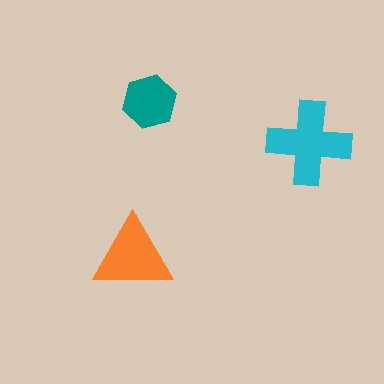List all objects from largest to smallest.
The cyan cross, the orange triangle, the teal hexagon.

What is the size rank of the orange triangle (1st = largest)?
2nd.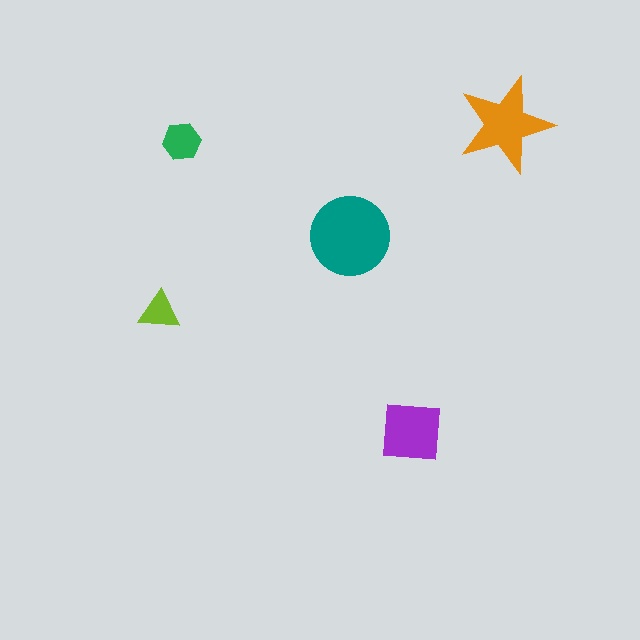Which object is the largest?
The teal circle.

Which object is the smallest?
The lime triangle.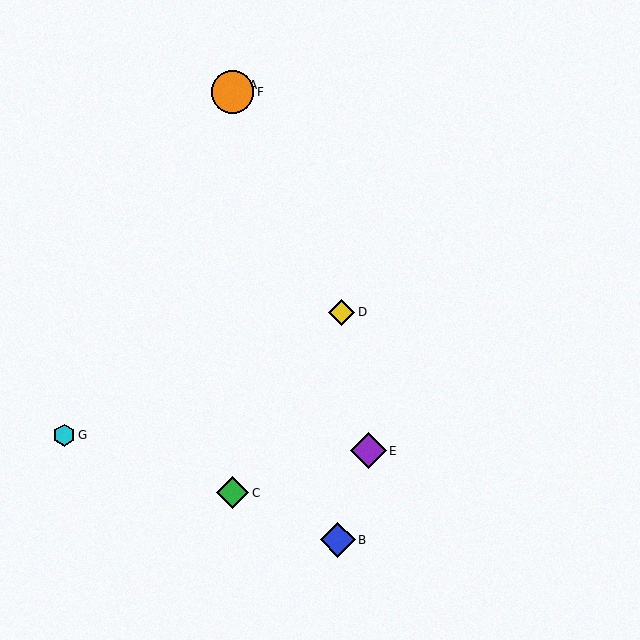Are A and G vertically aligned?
No, A is at x≈233 and G is at x≈64.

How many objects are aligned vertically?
3 objects (A, C, F) are aligned vertically.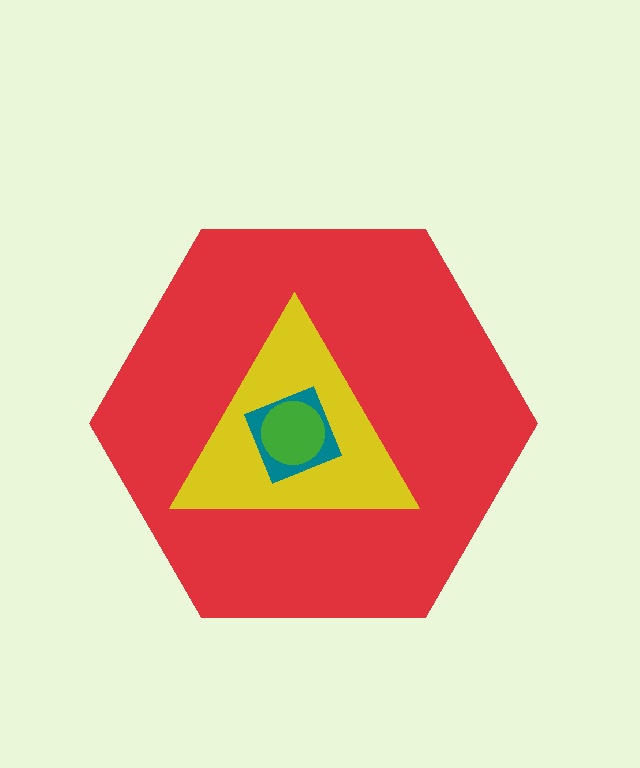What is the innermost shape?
The green circle.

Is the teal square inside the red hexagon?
Yes.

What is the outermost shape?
The red hexagon.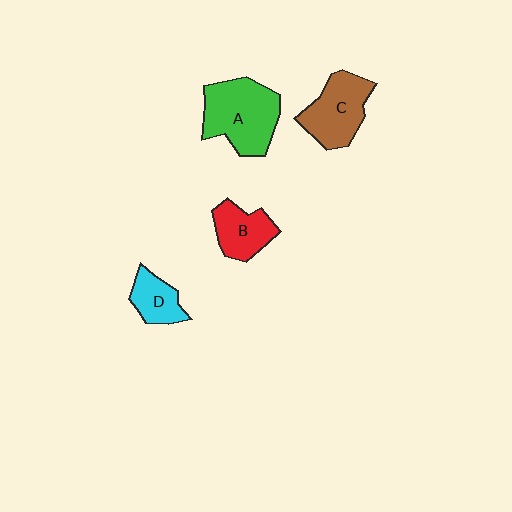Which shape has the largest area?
Shape A (green).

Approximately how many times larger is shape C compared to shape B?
Approximately 1.4 times.